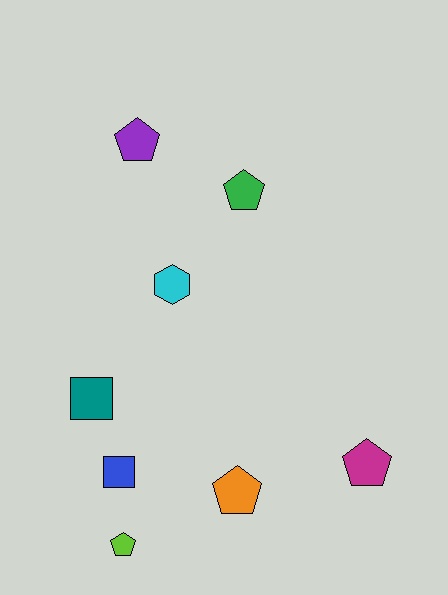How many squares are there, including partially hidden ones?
There are 2 squares.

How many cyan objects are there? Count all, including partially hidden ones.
There is 1 cyan object.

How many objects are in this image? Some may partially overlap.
There are 8 objects.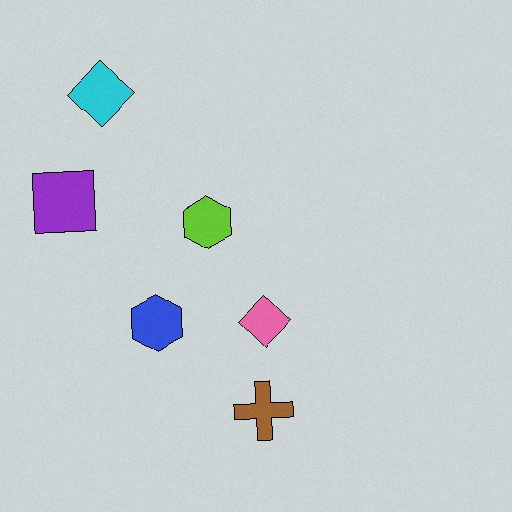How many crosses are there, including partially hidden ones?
There is 1 cross.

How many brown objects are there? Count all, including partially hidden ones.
There is 1 brown object.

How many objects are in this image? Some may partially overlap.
There are 6 objects.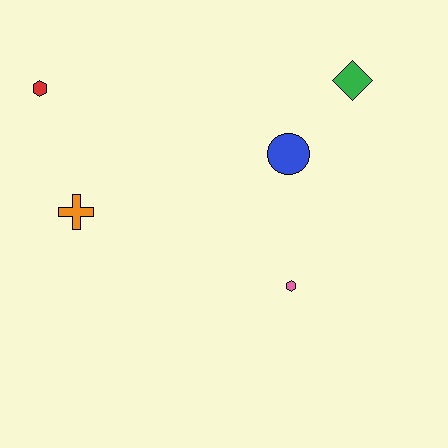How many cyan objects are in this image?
There are no cyan objects.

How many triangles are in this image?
There are no triangles.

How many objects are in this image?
There are 5 objects.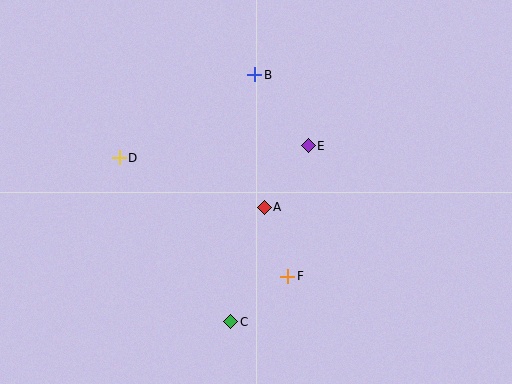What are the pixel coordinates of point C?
Point C is at (231, 322).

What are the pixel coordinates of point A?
Point A is at (264, 207).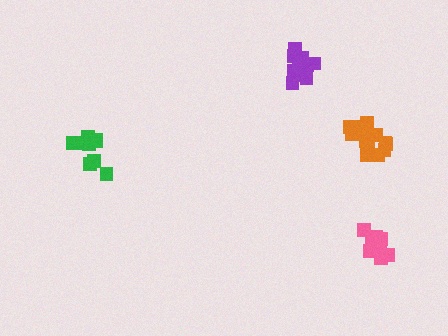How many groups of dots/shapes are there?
There are 4 groups.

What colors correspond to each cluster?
The clusters are colored: orange, pink, green, purple.